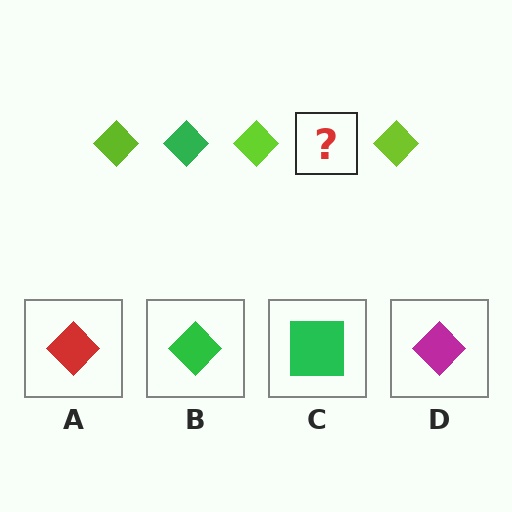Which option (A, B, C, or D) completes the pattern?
B.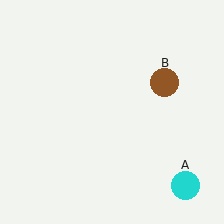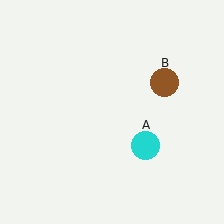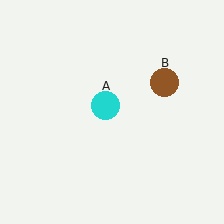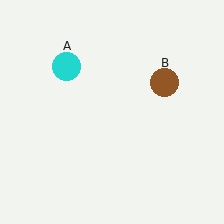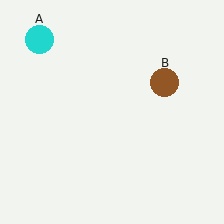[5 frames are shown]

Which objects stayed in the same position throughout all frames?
Brown circle (object B) remained stationary.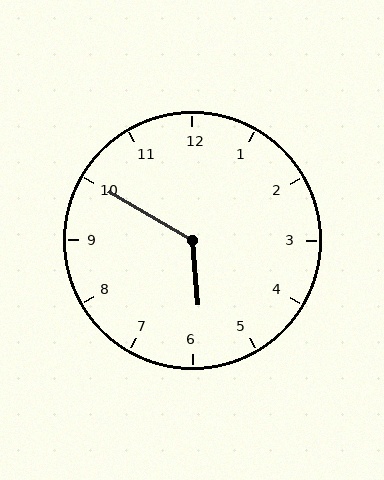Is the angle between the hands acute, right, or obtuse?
It is obtuse.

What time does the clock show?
5:50.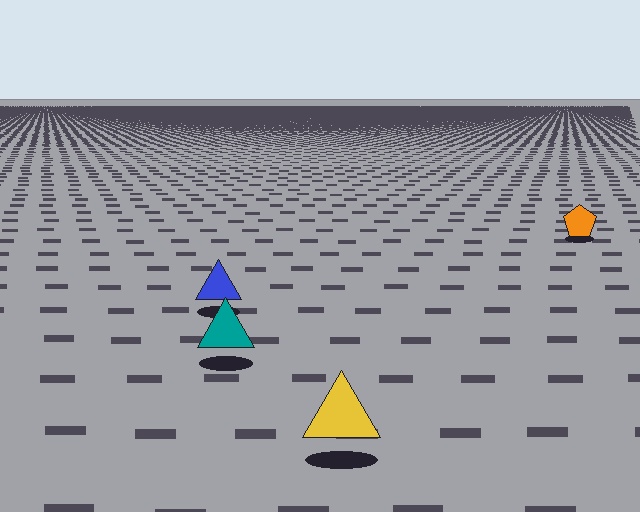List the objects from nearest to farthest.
From nearest to farthest: the yellow triangle, the teal triangle, the blue triangle, the orange pentagon.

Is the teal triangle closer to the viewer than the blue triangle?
Yes. The teal triangle is closer — you can tell from the texture gradient: the ground texture is coarser near it.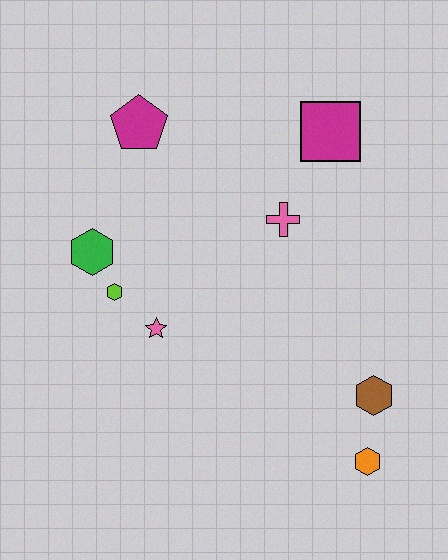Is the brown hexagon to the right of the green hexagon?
Yes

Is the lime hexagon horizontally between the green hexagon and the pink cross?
Yes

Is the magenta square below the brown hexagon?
No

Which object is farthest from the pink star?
The magenta square is farthest from the pink star.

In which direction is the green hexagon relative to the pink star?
The green hexagon is above the pink star.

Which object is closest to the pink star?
The lime hexagon is closest to the pink star.